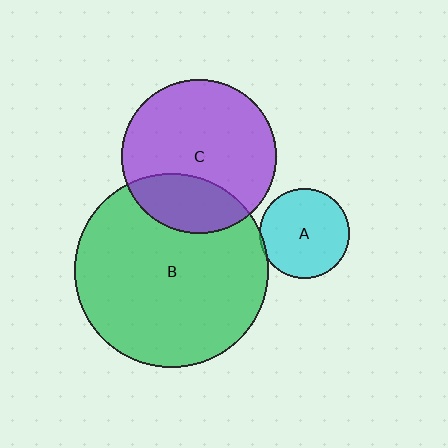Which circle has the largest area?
Circle B (green).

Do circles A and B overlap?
Yes.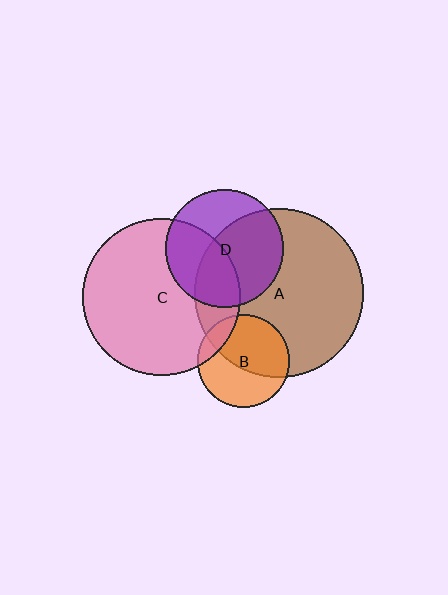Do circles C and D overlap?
Yes.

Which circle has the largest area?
Circle A (brown).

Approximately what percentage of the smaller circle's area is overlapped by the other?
Approximately 40%.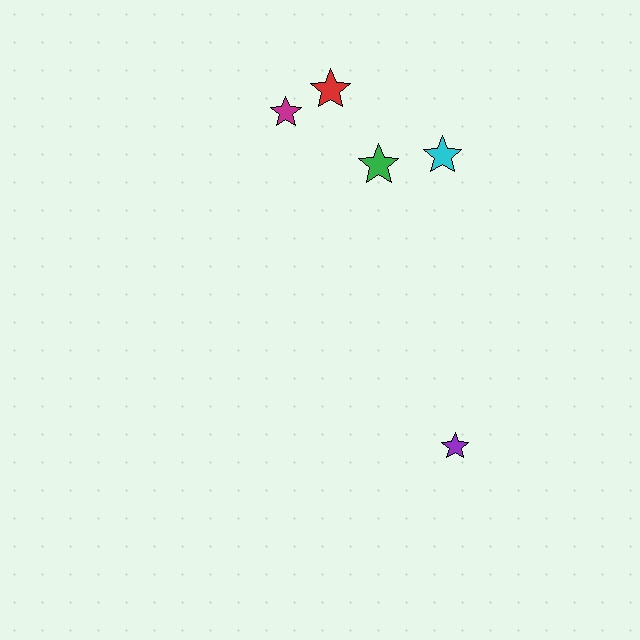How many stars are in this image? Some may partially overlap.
There are 5 stars.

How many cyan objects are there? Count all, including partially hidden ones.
There is 1 cyan object.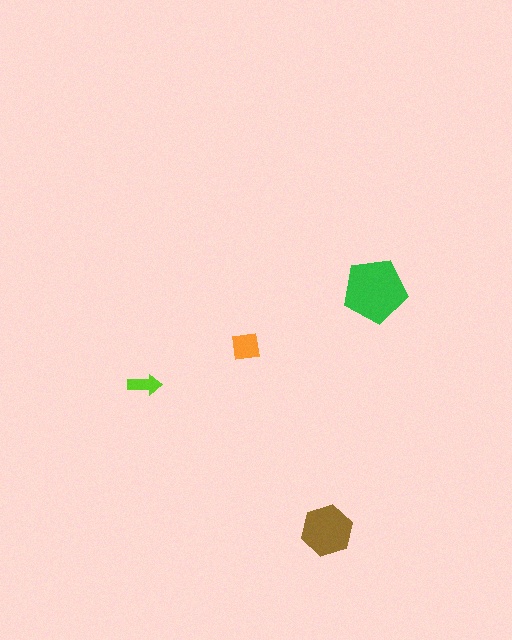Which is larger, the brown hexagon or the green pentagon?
The green pentagon.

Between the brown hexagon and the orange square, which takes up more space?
The brown hexagon.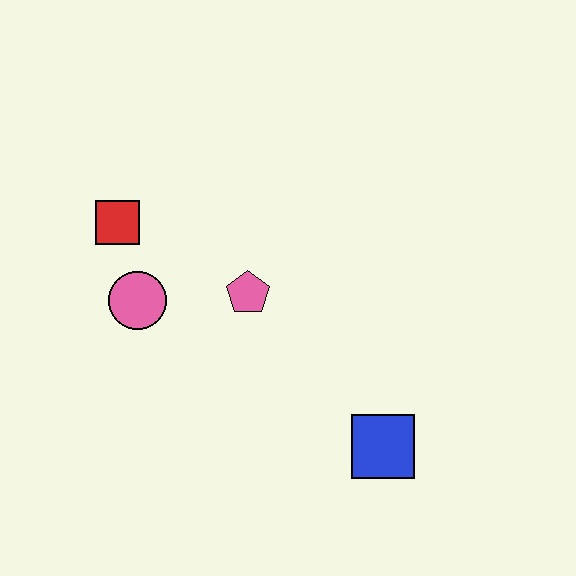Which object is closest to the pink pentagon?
The pink circle is closest to the pink pentagon.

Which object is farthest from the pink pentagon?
The blue square is farthest from the pink pentagon.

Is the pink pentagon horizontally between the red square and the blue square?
Yes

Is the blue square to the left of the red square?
No